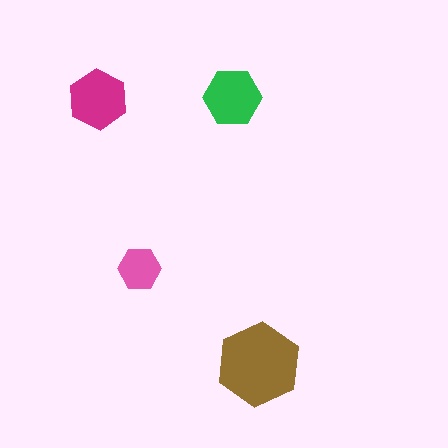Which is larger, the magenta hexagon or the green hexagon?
The magenta one.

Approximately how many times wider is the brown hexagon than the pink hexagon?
About 2 times wider.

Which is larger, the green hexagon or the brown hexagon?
The brown one.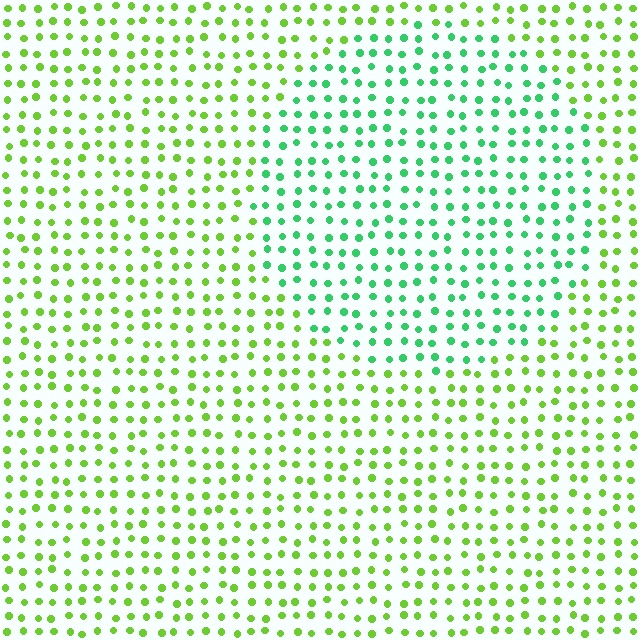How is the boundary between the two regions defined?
The boundary is defined purely by a slight shift in hue (about 44 degrees). Spacing, size, and orientation are identical on both sides.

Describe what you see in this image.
The image is filled with small lime elements in a uniform arrangement. A circle-shaped region is visible where the elements are tinted to a slightly different hue, forming a subtle color boundary.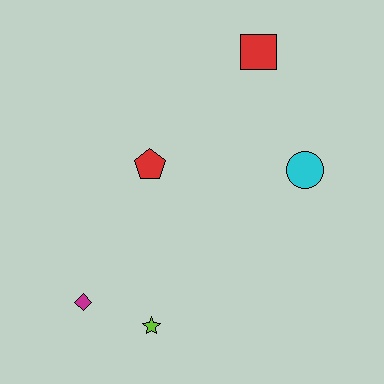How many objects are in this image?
There are 5 objects.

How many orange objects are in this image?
There are no orange objects.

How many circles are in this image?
There is 1 circle.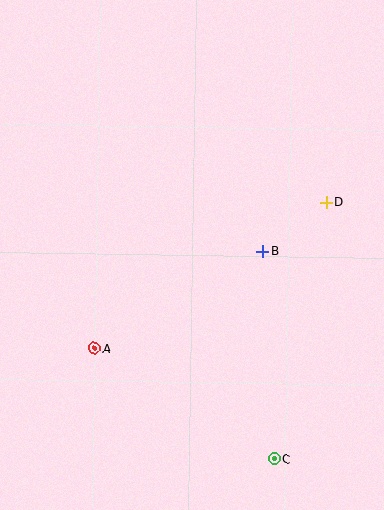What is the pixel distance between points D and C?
The distance between D and C is 262 pixels.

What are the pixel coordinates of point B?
Point B is at (263, 251).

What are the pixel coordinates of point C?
Point C is at (274, 459).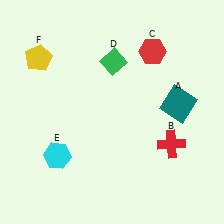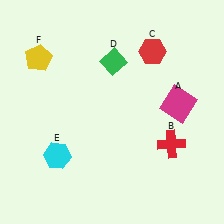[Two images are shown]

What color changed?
The square (A) changed from teal in Image 1 to magenta in Image 2.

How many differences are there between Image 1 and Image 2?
There is 1 difference between the two images.